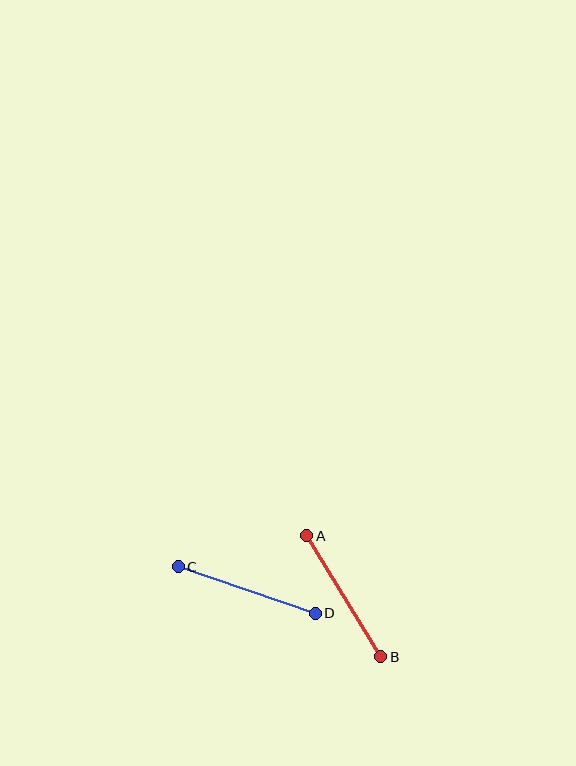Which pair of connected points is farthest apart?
Points C and D are farthest apart.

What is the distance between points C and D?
The distance is approximately 145 pixels.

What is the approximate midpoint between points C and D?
The midpoint is at approximately (247, 590) pixels.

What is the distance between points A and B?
The distance is approximately 142 pixels.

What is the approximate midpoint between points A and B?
The midpoint is at approximately (344, 596) pixels.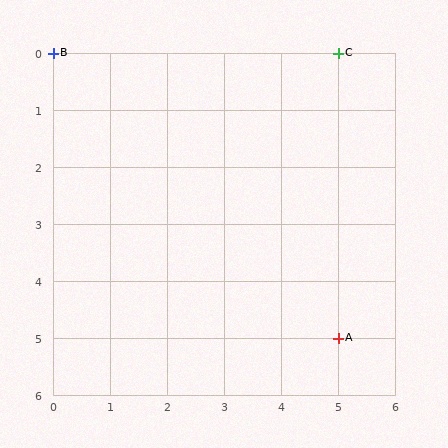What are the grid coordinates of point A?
Point A is at grid coordinates (5, 5).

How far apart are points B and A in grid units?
Points B and A are 5 columns and 5 rows apart (about 7.1 grid units diagonally).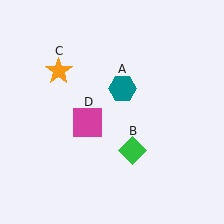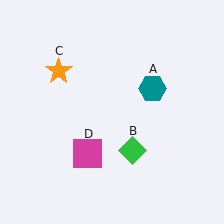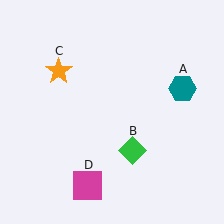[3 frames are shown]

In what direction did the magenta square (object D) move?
The magenta square (object D) moved down.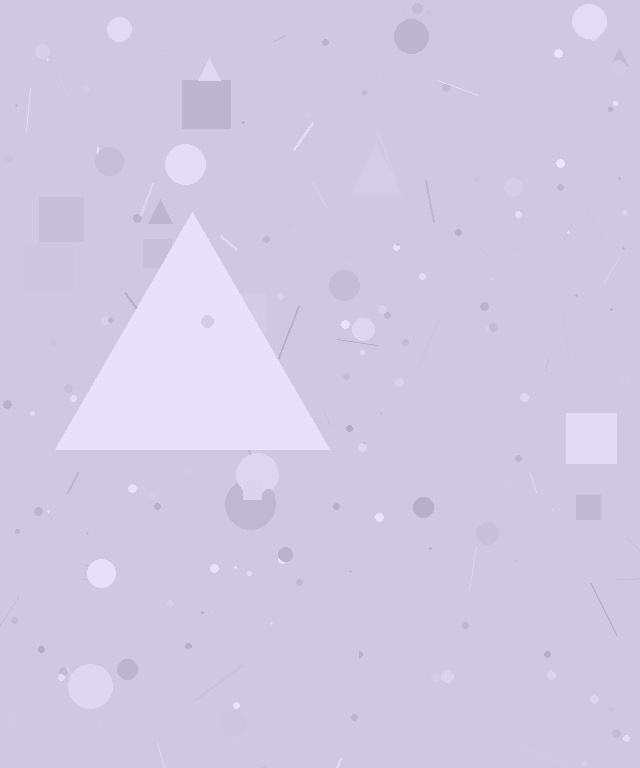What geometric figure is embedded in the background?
A triangle is embedded in the background.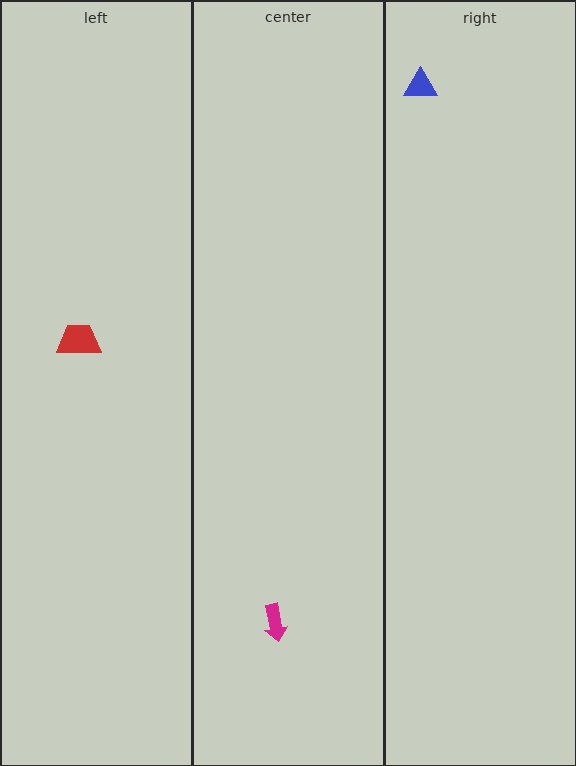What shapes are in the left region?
The red trapezoid.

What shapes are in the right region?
The blue triangle.